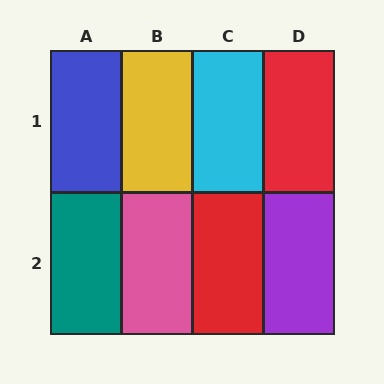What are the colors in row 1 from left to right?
Blue, yellow, cyan, red.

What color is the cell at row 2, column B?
Pink.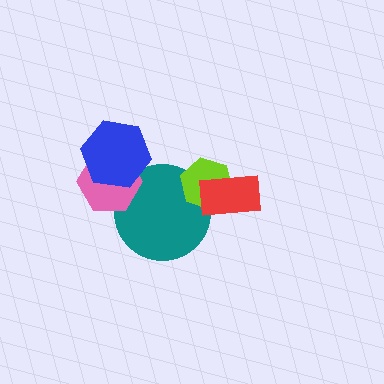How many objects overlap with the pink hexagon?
2 objects overlap with the pink hexagon.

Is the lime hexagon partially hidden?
Yes, it is partially covered by another shape.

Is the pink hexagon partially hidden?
Yes, it is partially covered by another shape.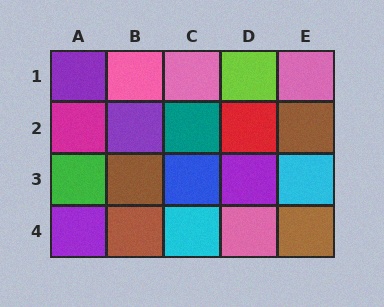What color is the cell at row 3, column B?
Brown.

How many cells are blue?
1 cell is blue.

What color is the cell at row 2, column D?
Red.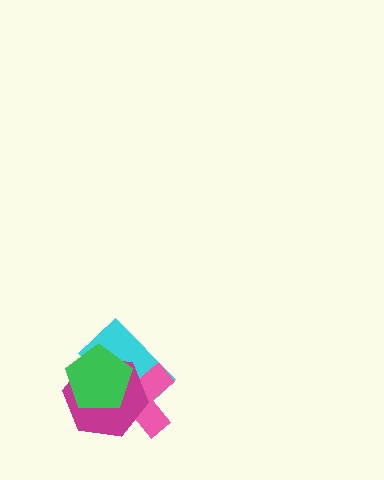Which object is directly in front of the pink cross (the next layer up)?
The magenta hexagon is directly in front of the pink cross.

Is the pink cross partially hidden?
Yes, it is partially covered by another shape.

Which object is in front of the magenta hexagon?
The green pentagon is in front of the magenta hexagon.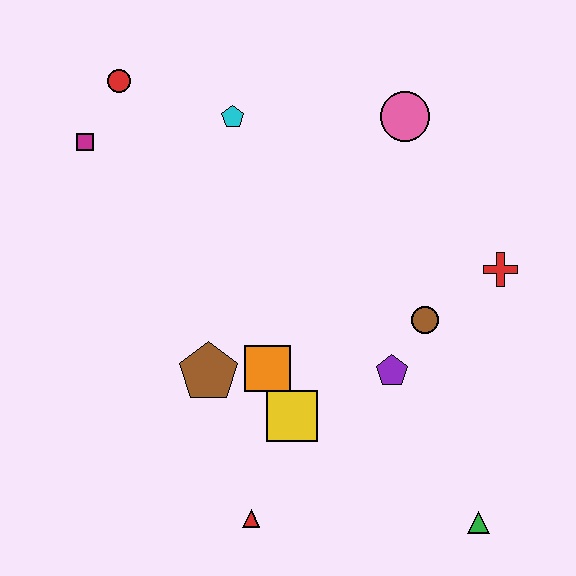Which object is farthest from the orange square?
The red circle is farthest from the orange square.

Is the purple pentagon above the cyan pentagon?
No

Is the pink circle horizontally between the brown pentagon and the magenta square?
No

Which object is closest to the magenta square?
The red circle is closest to the magenta square.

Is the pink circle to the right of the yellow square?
Yes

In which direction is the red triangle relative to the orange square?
The red triangle is below the orange square.